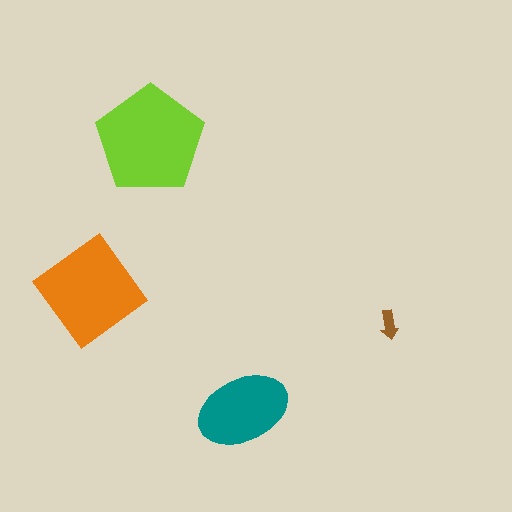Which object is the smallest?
The brown arrow.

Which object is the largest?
The lime pentagon.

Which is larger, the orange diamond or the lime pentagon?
The lime pentagon.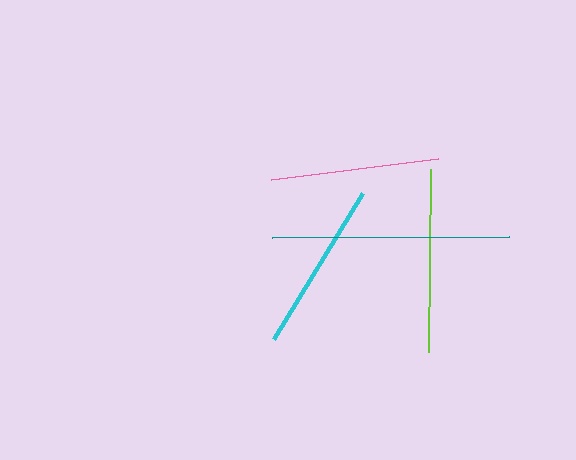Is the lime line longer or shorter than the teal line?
The teal line is longer than the lime line.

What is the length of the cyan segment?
The cyan segment is approximately 171 pixels long.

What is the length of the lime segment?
The lime segment is approximately 183 pixels long.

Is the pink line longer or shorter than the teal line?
The teal line is longer than the pink line.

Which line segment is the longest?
The teal line is the longest at approximately 237 pixels.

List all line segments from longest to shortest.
From longest to shortest: teal, lime, cyan, pink.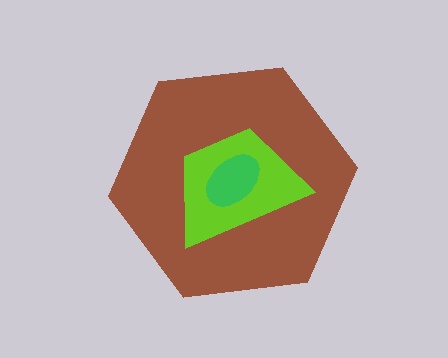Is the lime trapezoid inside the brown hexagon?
Yes.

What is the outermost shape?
The brown hexagon.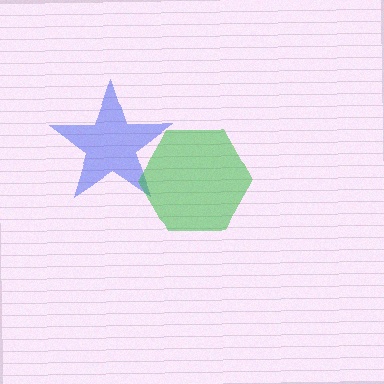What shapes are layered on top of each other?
The layered shapes are: a blue star, a green hexagon.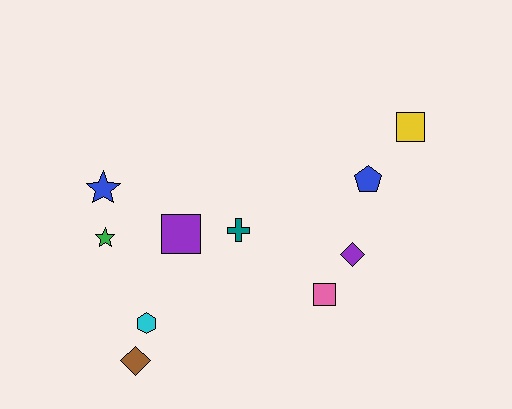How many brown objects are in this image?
There is 1 brown object.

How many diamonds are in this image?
There are 2 diamonds.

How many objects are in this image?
There are 10 objects.